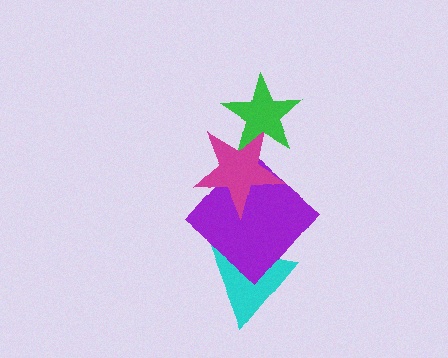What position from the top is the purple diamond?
The purple diamond is 3rd from the top.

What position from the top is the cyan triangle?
The cyan triangle is 4th from the top.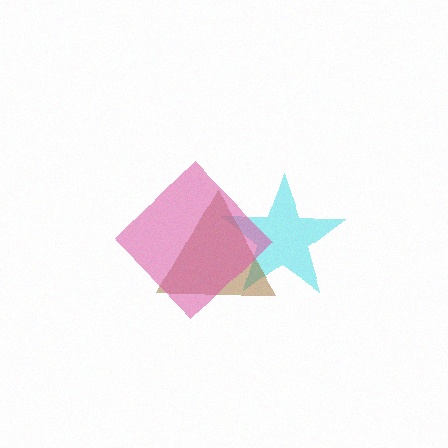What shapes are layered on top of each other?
The layered shapes are: a cyan star, a brown triangle, a pink diamond.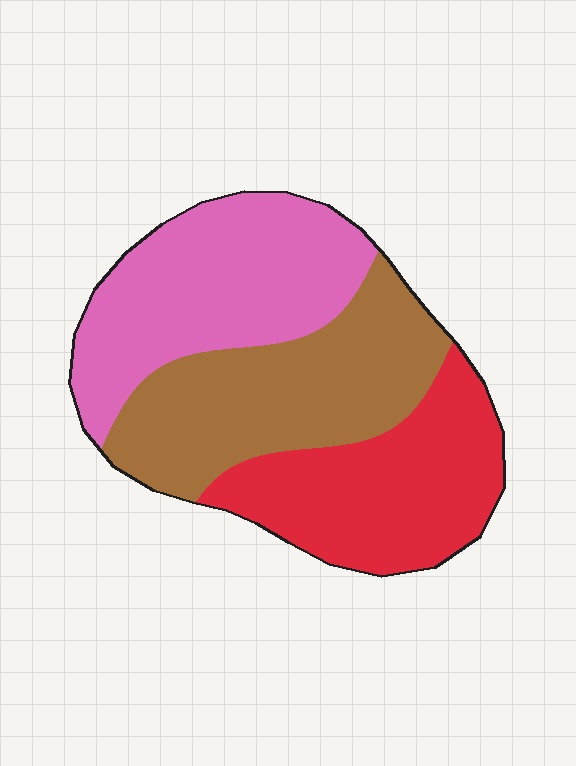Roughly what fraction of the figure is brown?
Brown takes up between a third and a half of the figure.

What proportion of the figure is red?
Red takes up between a sixth and a third of the figure.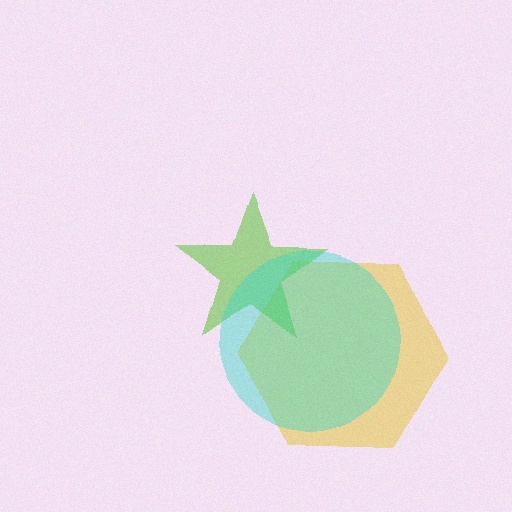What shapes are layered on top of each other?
The layered shapes are: a yellow hexagon, a lime star, a cyan circle.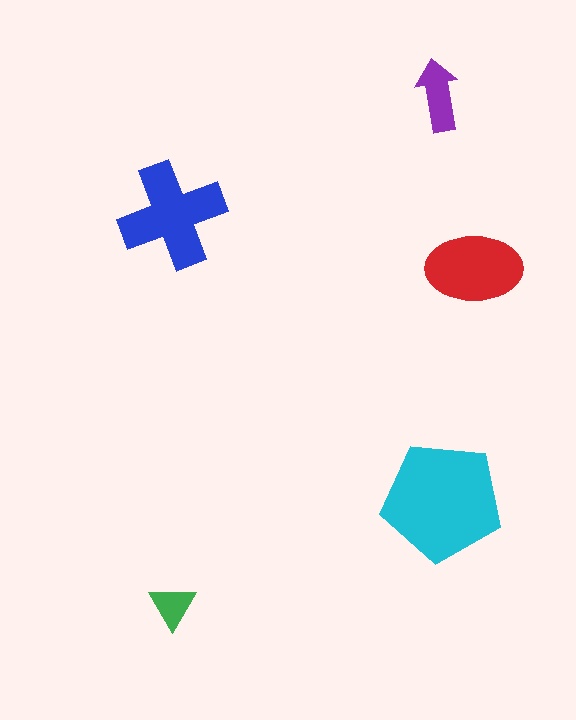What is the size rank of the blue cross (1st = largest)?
2nd.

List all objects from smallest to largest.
The green triangle, the purple arrow, the red ellipse, the blue cross, the cyan pentagon.